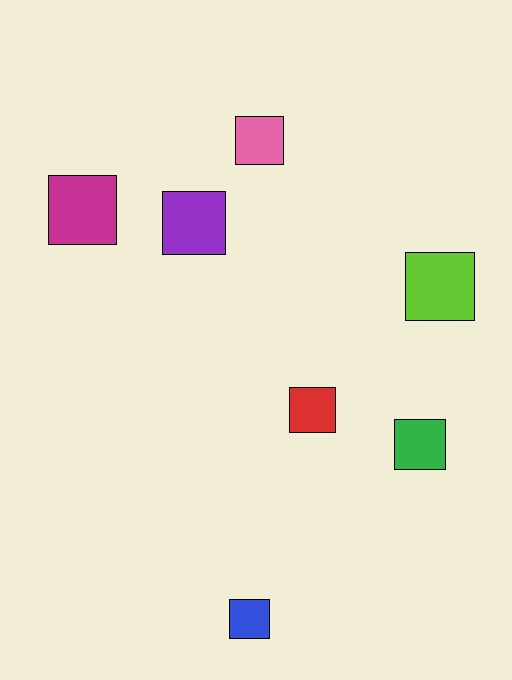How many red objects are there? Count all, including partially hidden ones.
There is 1 red object.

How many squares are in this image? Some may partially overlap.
There are 7 squares.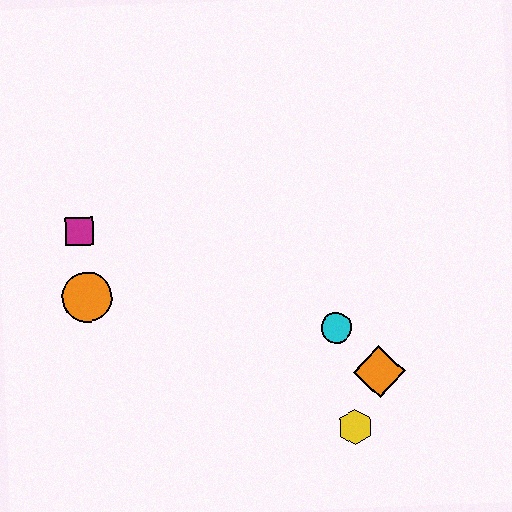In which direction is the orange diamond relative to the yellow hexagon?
The orange diamond is above the yellow hexagon.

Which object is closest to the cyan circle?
The orange diamond is closest to the cyan circle.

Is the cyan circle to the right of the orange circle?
Yes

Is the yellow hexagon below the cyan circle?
Yes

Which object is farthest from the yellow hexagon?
The magenta square is farthest from the yellow hexagon.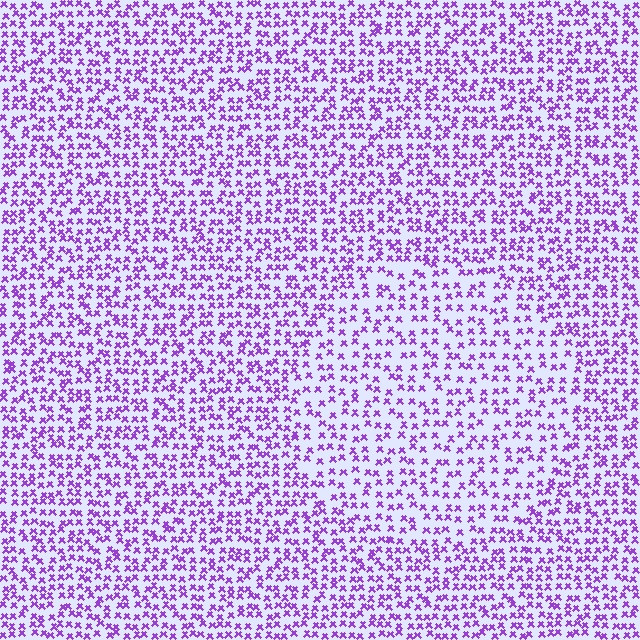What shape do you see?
I see a circle.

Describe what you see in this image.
The image contains small purple elements arranged at two different densities. A circle-shaped region is visible where the elements are less densely packed than the surrounding area.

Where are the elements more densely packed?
The elements are more densely packed outside the circle boundary.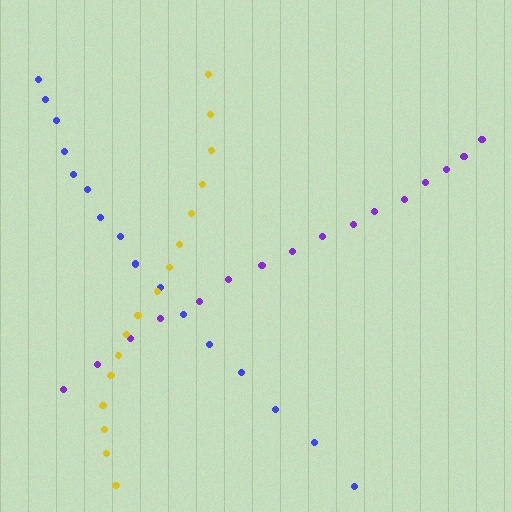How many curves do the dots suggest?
There are 3 distinct paths.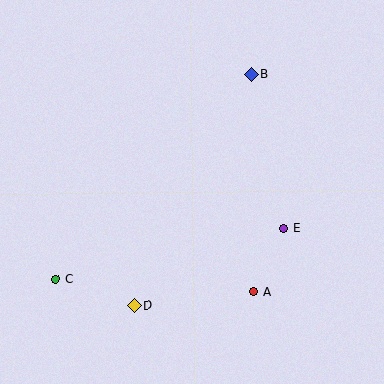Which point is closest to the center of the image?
Point E at (284, 228) is closest to the center.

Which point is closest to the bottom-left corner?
Point C is closest to the bottom-left corner.